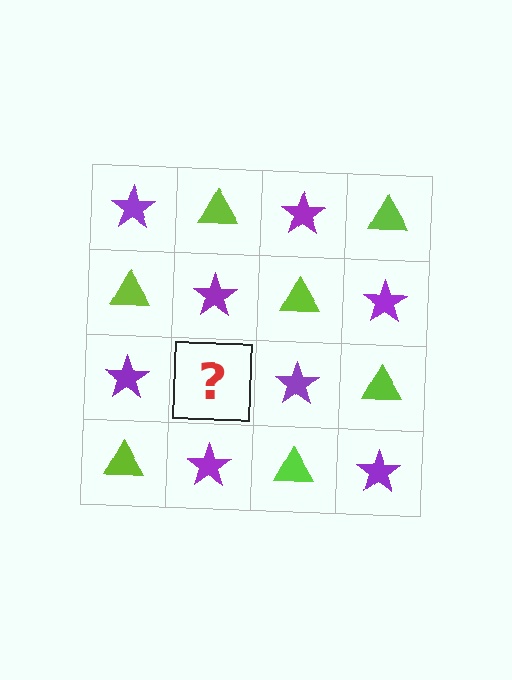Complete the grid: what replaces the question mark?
The question mark should be replaced with a lime triangle.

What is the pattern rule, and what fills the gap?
The rule is that it alternates purple star and lime triangle in a checkerboard pattern. The gap should be filled with a lime triangle.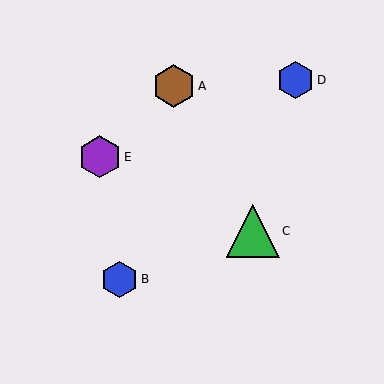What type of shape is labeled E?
Shape E is a purple hexagon.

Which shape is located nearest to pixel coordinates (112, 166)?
The purple hexagon (labeled E) at (100, 157) is nearest to that location.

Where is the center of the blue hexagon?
The center of the blue hexagon is at (295, 80).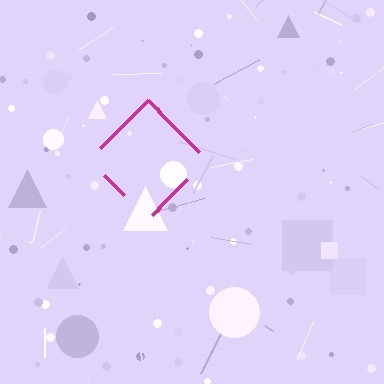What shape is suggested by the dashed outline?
The dashed outline suggests a diamond.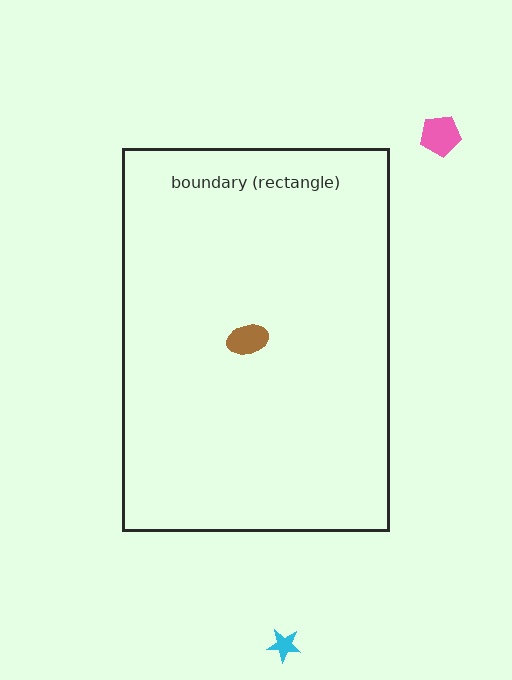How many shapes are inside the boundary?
1 inside, 2 outside.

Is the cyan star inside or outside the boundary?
Outside.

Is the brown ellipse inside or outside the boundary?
Inside.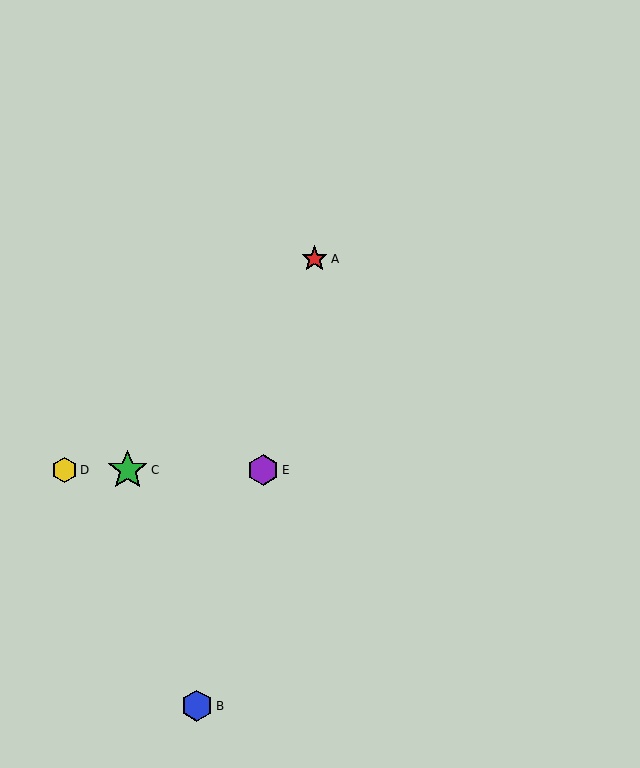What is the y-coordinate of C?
Object C is at y≈470.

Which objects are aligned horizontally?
Objects C, D, E are aligned horizontally.